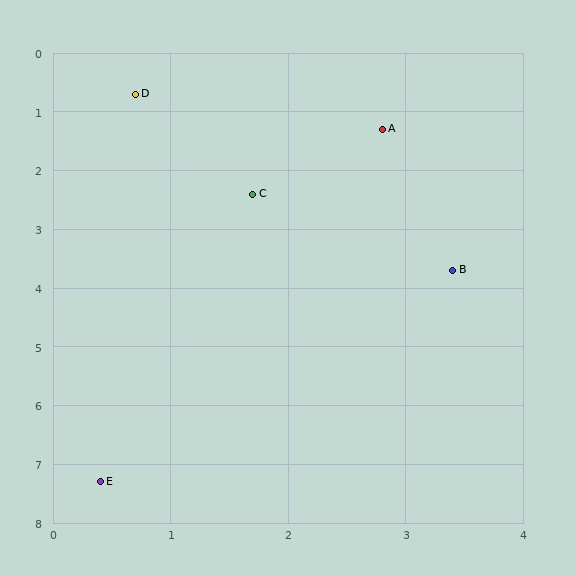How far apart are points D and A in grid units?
Points D and A are about 2.2 grid units apart.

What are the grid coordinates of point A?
Point A is at approximately (2.8, 1.3).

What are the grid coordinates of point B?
Point B is at approximately (3.4, 3.7).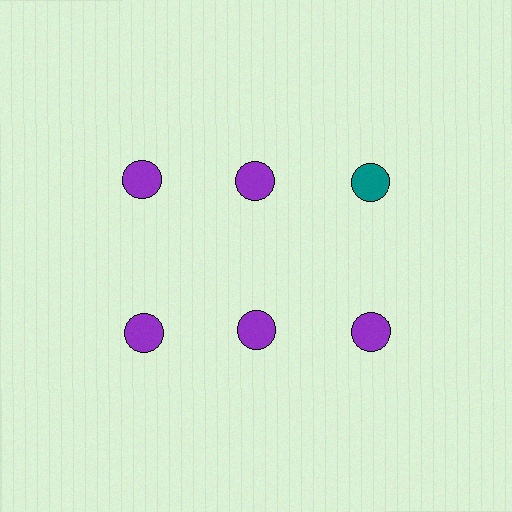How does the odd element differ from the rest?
It has a different color: teal instead of purple.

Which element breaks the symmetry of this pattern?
The teal circle in the top row, center column breaks the symmetry. All other shapes are purple circles.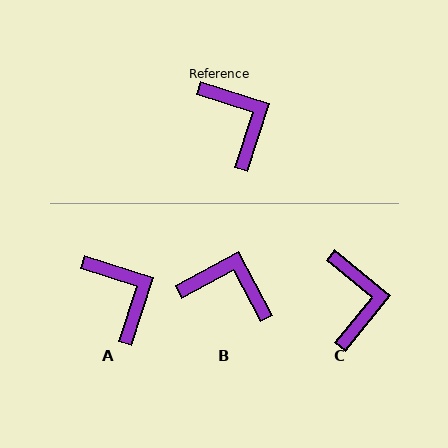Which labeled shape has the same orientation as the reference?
A.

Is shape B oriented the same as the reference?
No, it is off by about 46 degrees.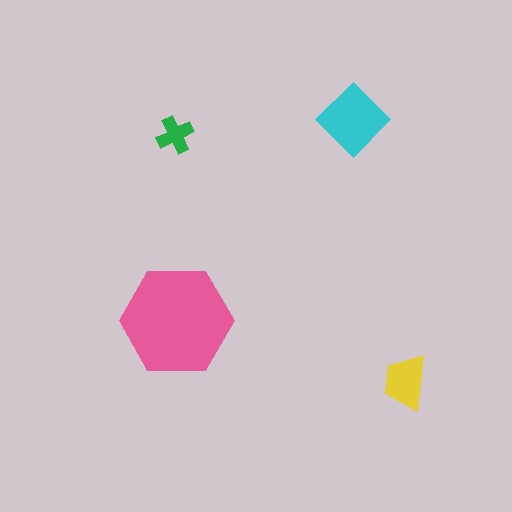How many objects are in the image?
There are 4 objects in the image.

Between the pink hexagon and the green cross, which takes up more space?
The pink hexagon.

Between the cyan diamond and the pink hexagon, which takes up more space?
The pink hexagon.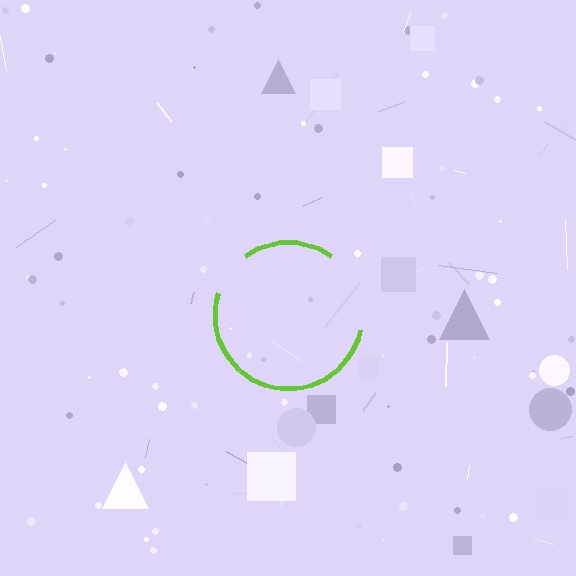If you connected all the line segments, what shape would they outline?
They would outline a circle.